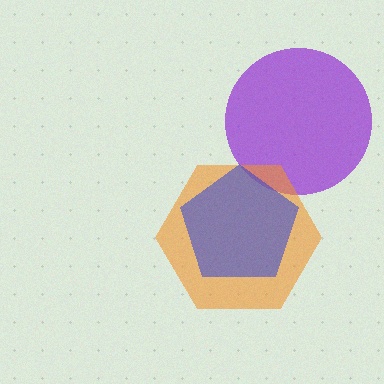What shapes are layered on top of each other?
The layered shapes are: a purple circle, an orange hexagon, a blue pentagon.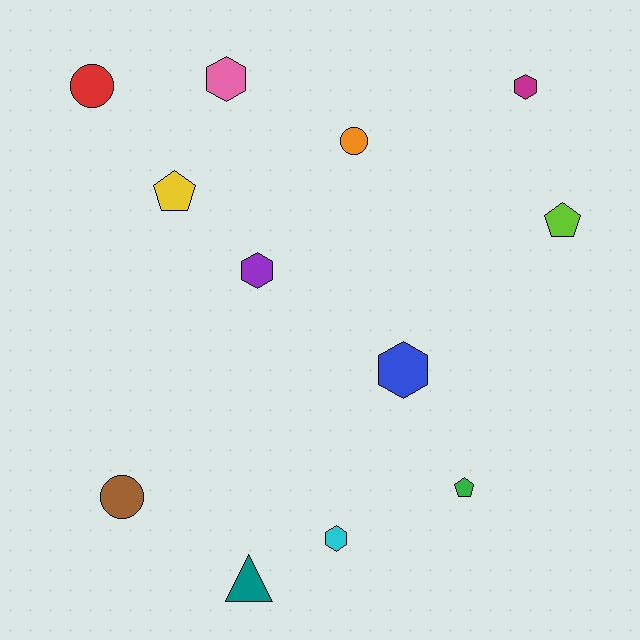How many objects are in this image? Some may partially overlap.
There are 12 objects.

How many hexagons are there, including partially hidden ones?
There are 5 hexagons.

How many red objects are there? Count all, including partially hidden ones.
There is 1 red object.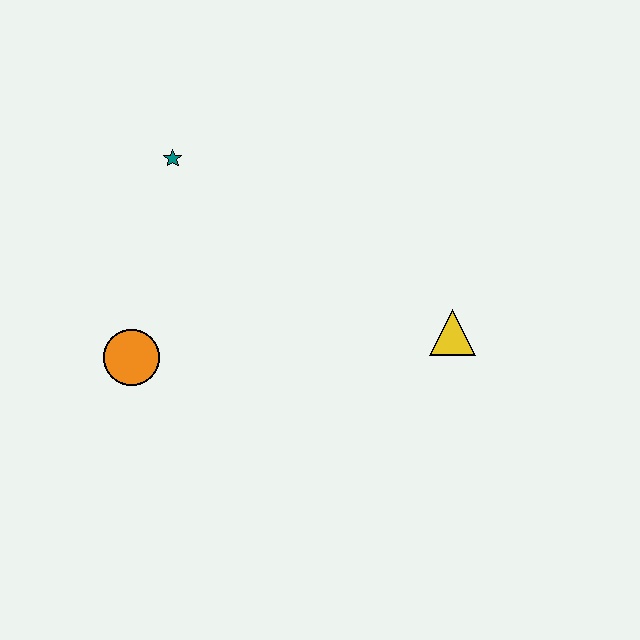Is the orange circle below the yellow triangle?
Yes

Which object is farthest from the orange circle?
The yellow triangle is farthest from the orange circle.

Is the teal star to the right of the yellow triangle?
No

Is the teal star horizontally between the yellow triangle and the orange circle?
Yes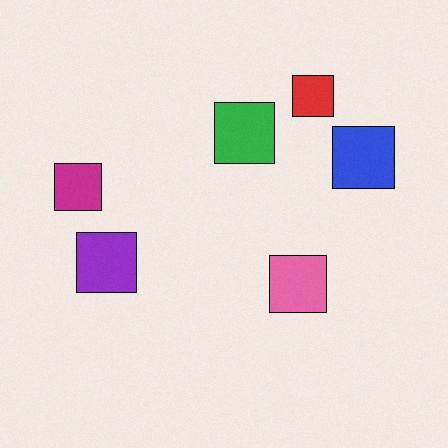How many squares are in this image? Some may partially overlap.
There are 6 squares.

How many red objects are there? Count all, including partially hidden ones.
There is 1 red object.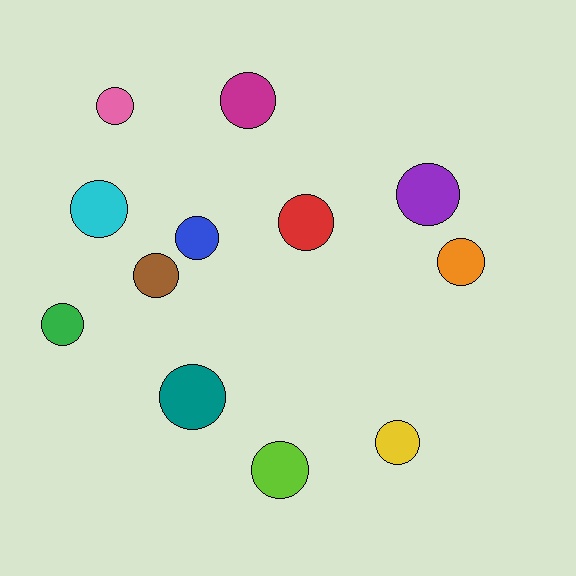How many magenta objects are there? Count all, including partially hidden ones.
There is 1 magenta object.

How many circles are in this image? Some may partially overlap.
There are 12 circles.